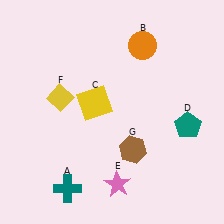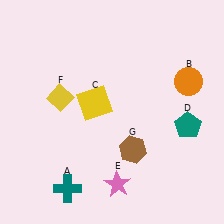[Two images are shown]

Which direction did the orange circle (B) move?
The orange circle (B) moved right.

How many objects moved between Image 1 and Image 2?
1 object moved between the two images.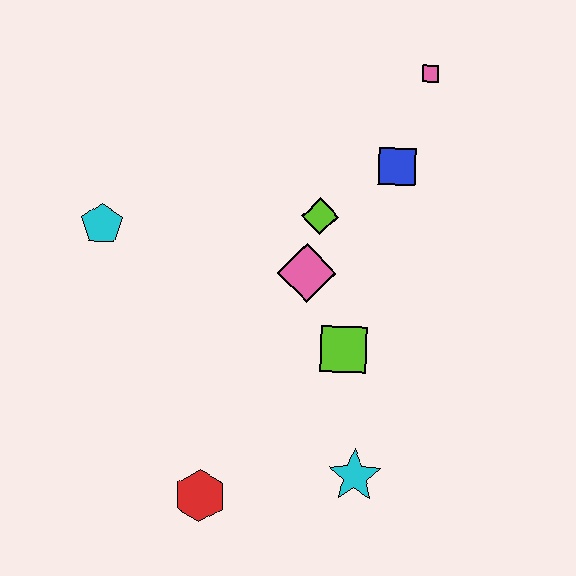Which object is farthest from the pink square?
The red hexagon is farthest from the pink square.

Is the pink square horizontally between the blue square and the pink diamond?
No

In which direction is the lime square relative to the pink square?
The lime square is below the pink square.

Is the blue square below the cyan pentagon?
No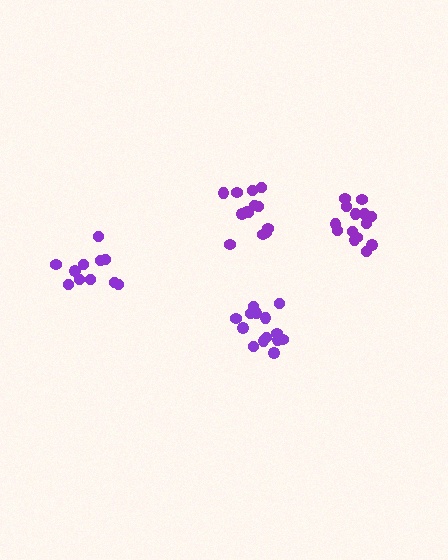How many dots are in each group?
Group 1: 14 dots, Group 2: 13 dots, Group 3: 11 dots, Group 4: 14 dots (52 total).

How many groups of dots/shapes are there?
There are 4 groups.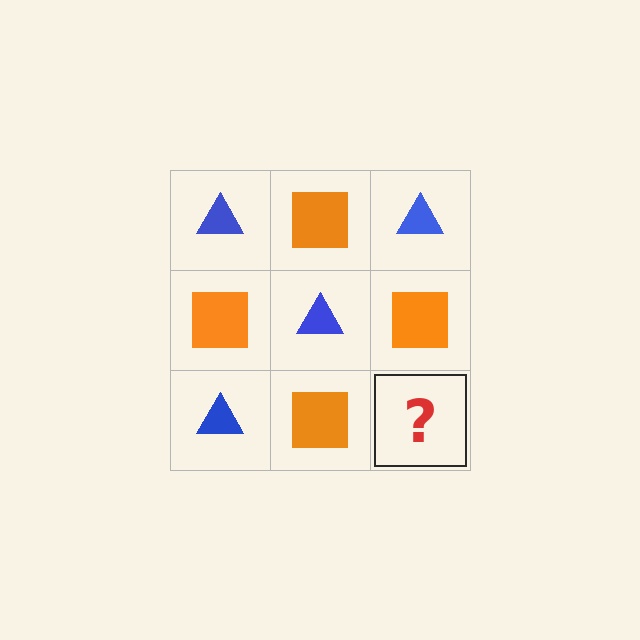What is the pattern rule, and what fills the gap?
The rule is that it alternates blue triangle and orange square in a checkerboard pattern. The gap should be filled with a blue triangle.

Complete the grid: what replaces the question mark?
The question mark should be replaced with a blue triangle.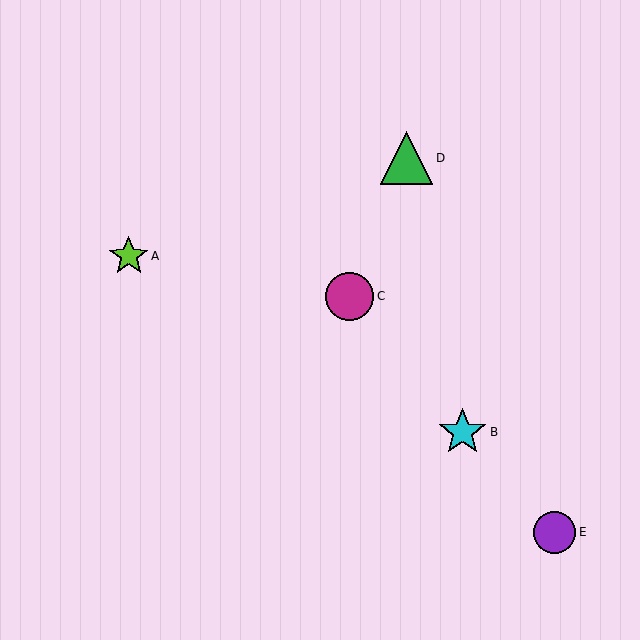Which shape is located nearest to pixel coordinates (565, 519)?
The purple circle (labeled E) at (555, 532) is nearest to that location.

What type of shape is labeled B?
Shape B is a cyan star.